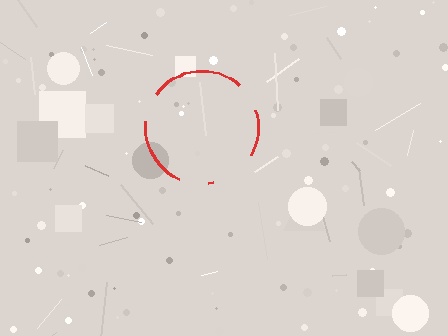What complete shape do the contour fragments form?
The contour fragments form a circle.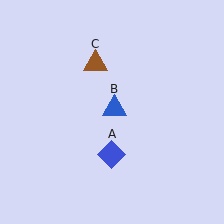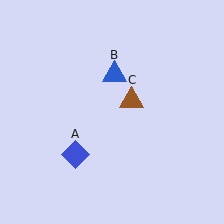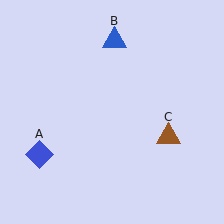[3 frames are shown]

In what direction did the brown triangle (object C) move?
The brown triangle (object C) moved down and to the right.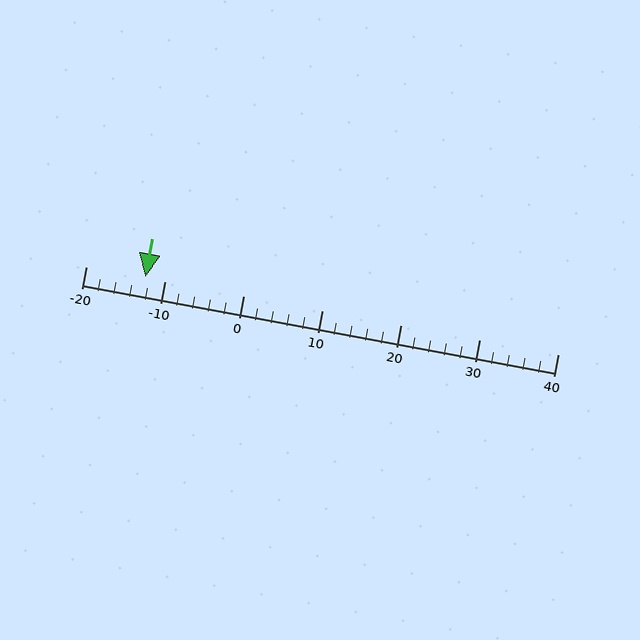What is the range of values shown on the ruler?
The ruler shows values from -20 to 40.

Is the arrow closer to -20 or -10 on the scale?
The arrow is closer to -10.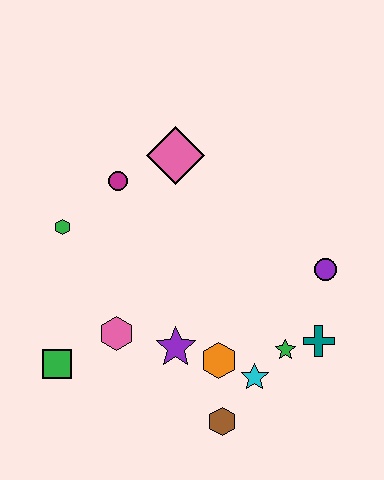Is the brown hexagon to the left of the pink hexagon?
No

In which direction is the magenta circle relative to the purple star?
The magenta circle is above the purple star.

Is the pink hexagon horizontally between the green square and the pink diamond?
Yes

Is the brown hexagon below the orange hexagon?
Yes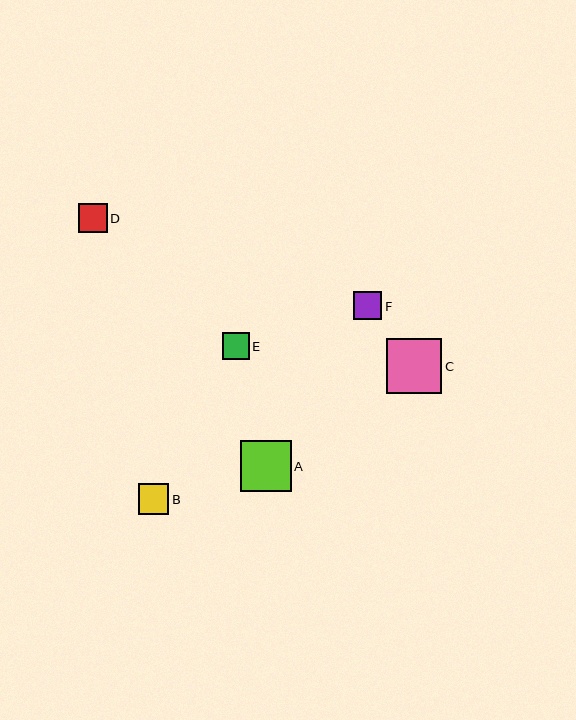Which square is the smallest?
Square E is the smallest with a size of approximately 27 pixels.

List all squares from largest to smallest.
From largest to smallest: C, A, B, D, F, E.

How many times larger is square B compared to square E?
Square B is approximately 1.1 times the size of square E.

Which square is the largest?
Square C is the largest with a size of approximately 55 pixels.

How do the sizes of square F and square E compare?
Square F and square E are approximately the same size.